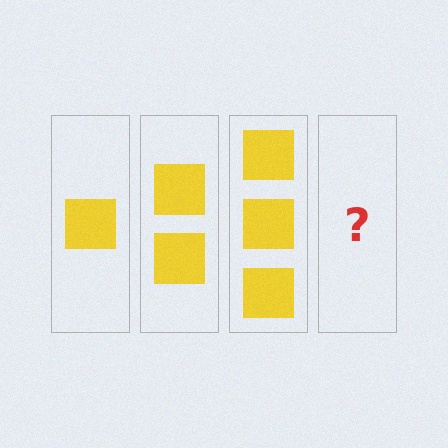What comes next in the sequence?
The next element should be 4 squares.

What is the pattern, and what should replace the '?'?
The pattern is that each step adds one more square. The '?' should be 4 squares.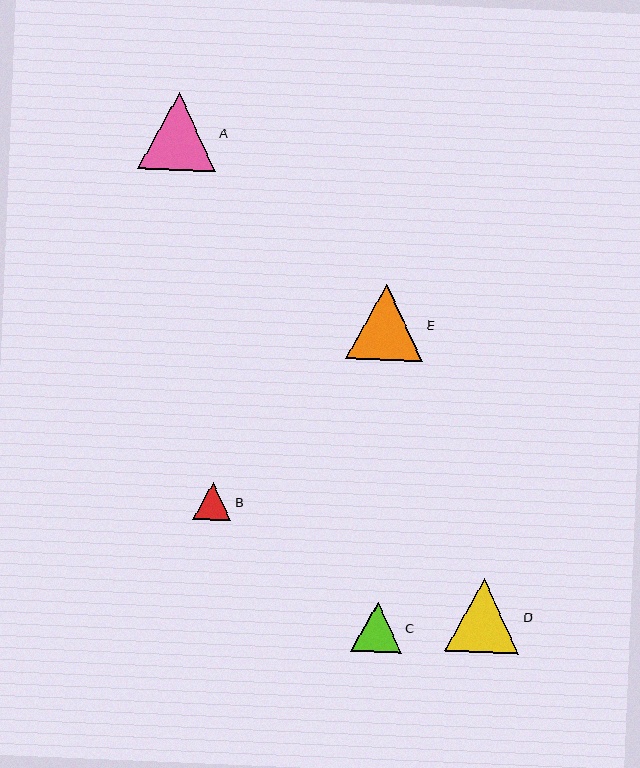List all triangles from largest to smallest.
From largest to smallest: A, E, D, C, B.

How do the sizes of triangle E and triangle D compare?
Triangle E and triangle D are approximately the same size.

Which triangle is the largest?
Triangle A is the largest with a size of approximately 78 pixels.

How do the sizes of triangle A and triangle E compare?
Triangle A and triangle E are approximately the same size.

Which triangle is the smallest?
Triangle B is the smallest with a size of approximately 38 pixels.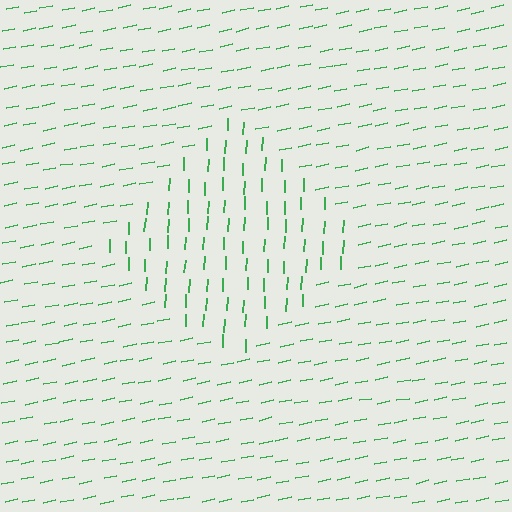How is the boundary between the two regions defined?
The boundary is defined purely by a change in line orientation (approximately 76 degrees difference). All lines are the same color and thickness.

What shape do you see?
I see a diamond.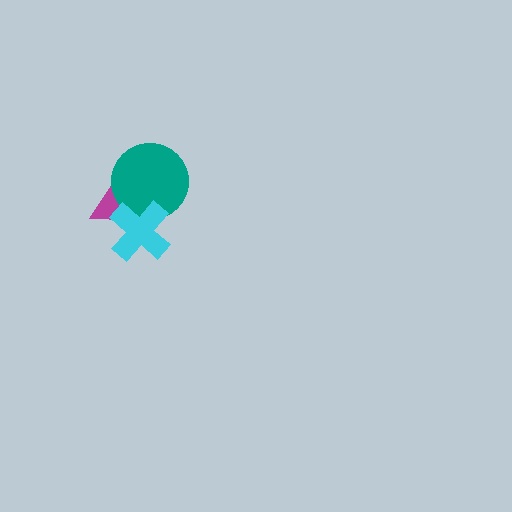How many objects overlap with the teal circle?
2 objects overlap with the teal circle.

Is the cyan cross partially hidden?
No, no other shape covers it.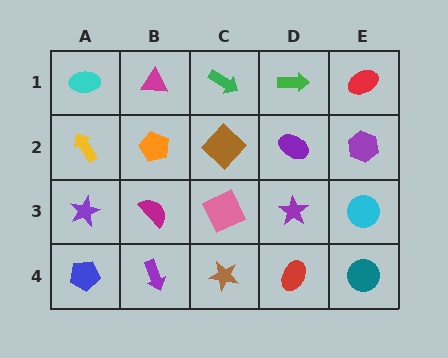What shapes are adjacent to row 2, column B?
A magenta triangle (row 1, column B), a magenta semicircle (row 3, column B), a yellow arrow (row 2, column A), a brown diamond (row 2, column C).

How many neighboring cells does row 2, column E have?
3.